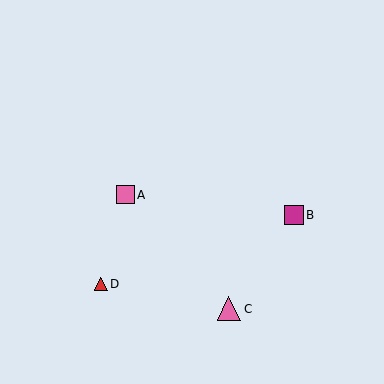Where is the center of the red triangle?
The center of the red triangle is at (101, 284).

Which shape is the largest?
The pink triangle (labeled C) is the largest.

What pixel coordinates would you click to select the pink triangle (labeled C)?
Click at (229, 309) to select the pink triangle C.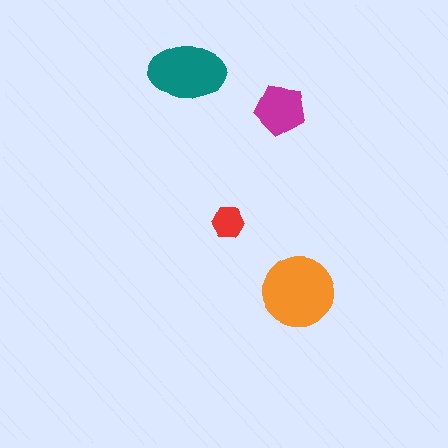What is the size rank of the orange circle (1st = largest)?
1st.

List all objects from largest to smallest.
The orange circle, the teal ellipse, the magenta pentagon, the red hexagon.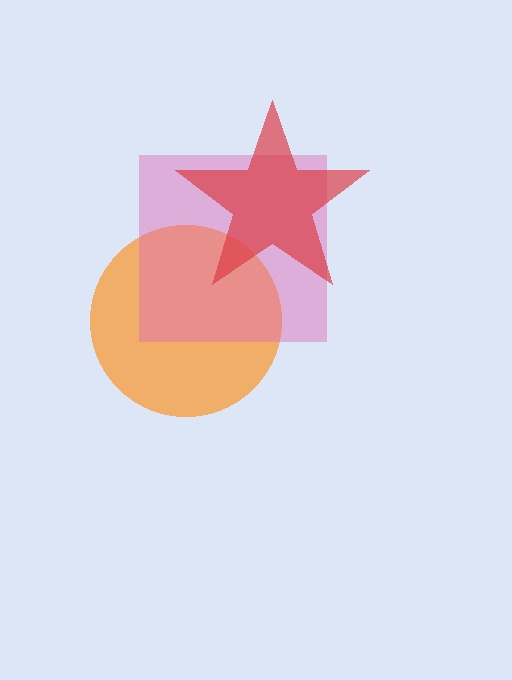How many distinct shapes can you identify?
There are 3 distinct shapes: an orange circle, a pink square, a red star.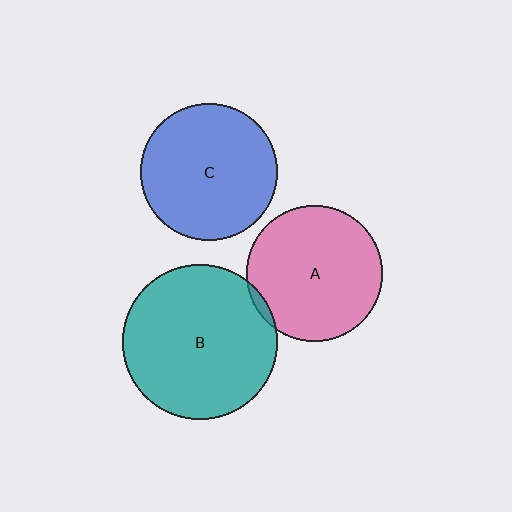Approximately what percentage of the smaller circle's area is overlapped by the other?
Approximately 5%.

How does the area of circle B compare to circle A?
Approximately 1.3 times.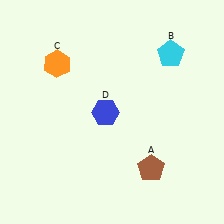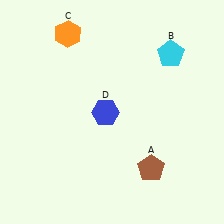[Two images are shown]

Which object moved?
The orange hexagon (C) moved up.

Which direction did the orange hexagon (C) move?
The orange hexagon (C) moved up.